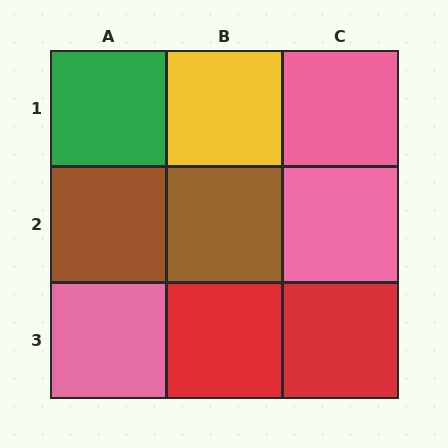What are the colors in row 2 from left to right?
Brown, brown, pink.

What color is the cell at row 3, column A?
Pink.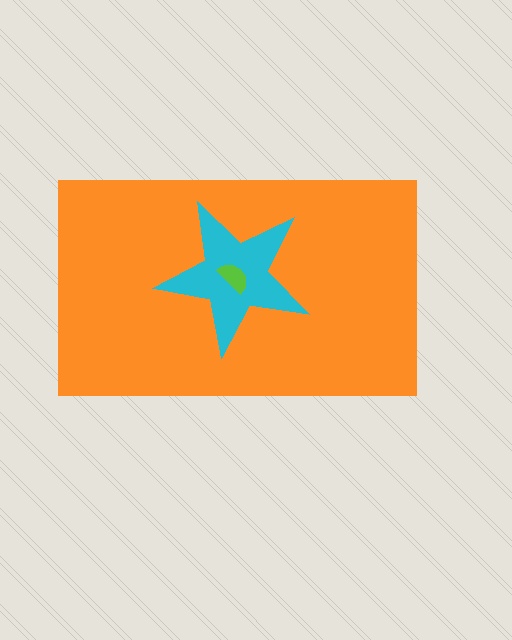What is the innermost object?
The lime semicircle.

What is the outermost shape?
The orange rectangle.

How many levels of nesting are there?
3.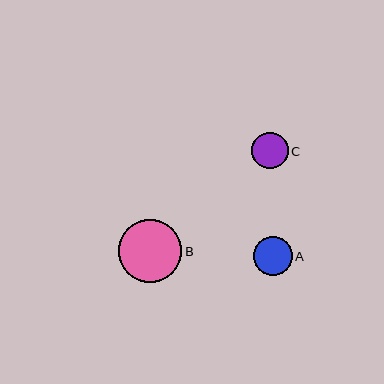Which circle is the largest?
Circle B is the largest with a size of approximately 63 pixels.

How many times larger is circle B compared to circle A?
Circle B is approximately 1.6 times the size of circle A.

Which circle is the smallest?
Circle C is the smallest with a size of approximately 37 pixels.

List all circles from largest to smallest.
From largest to smallest: B, A, C.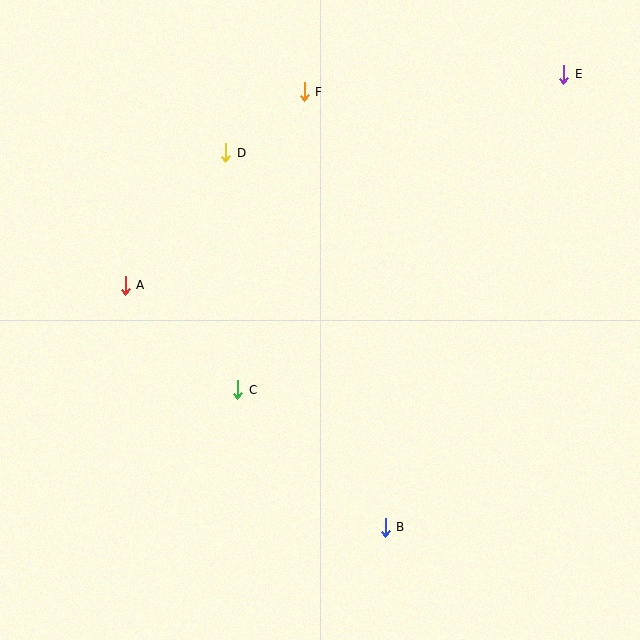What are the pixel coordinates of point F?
Point F is at (304, 92).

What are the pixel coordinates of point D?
Point D is at (226, 153).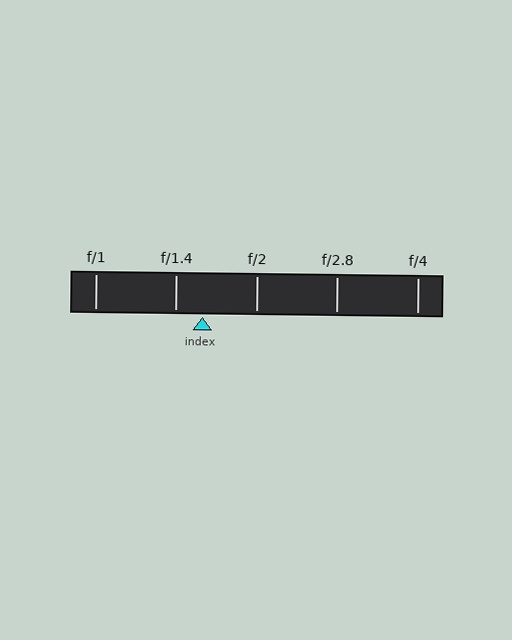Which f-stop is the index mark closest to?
The index mark is closest to f/1.4.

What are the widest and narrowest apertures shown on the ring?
The widest aperture shown is f/1 and the narrowest is f/4.